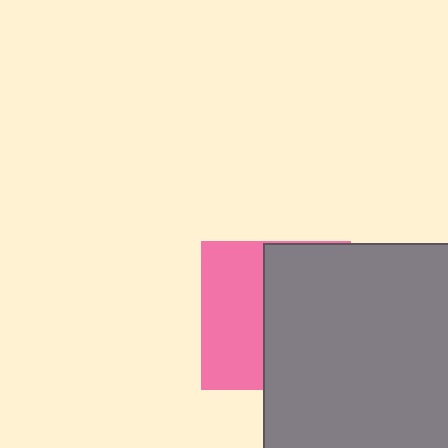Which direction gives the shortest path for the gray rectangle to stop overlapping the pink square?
Moving right gives the shortest separation.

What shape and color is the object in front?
The object in front is a gray rectangle.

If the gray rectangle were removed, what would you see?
You would see the complete pink square.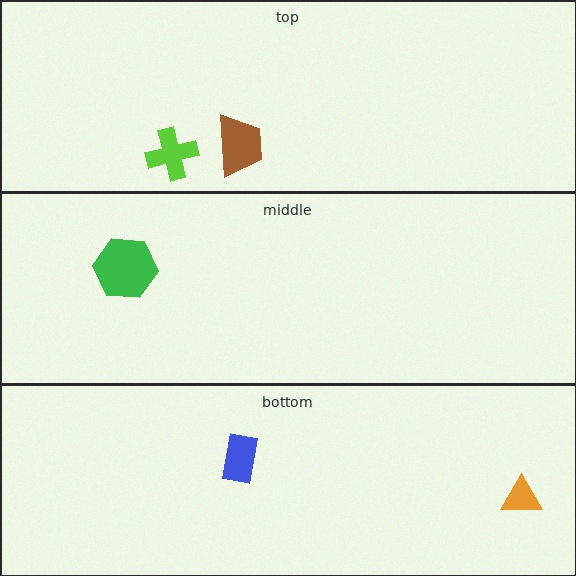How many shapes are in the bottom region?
2.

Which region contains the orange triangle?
The bottom region.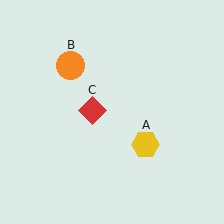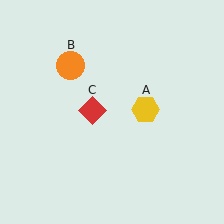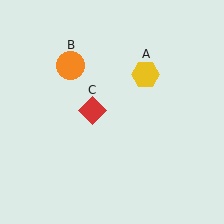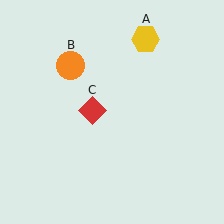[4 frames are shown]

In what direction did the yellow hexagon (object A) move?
The yellow hexagon (object A) moved up.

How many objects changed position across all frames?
1 object changed position: yellow hexagon (object A).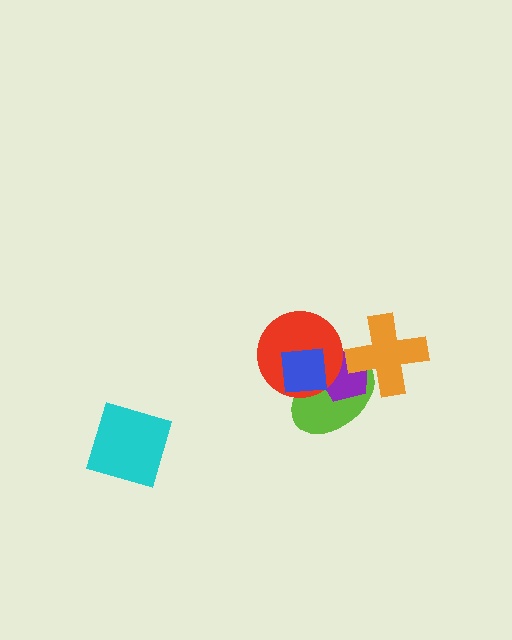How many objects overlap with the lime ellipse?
4 objects overlap with the lime ellipse.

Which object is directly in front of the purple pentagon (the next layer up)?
The orange cross is directly in front of the purple pentagon.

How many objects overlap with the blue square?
3 objects overlap with the blue square.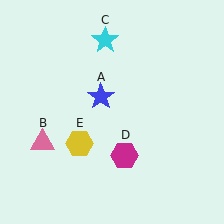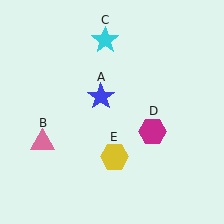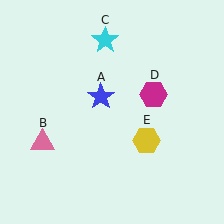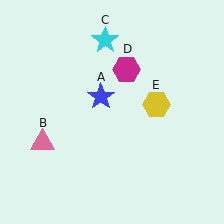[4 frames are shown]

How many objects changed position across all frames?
2 objects changed position: magenta hexagon (object D), yellow hexagon (object E).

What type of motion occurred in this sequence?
The magenta hexagon (object D), yellow hexagon (object E) rotated counterclockwise around the center of the scene.